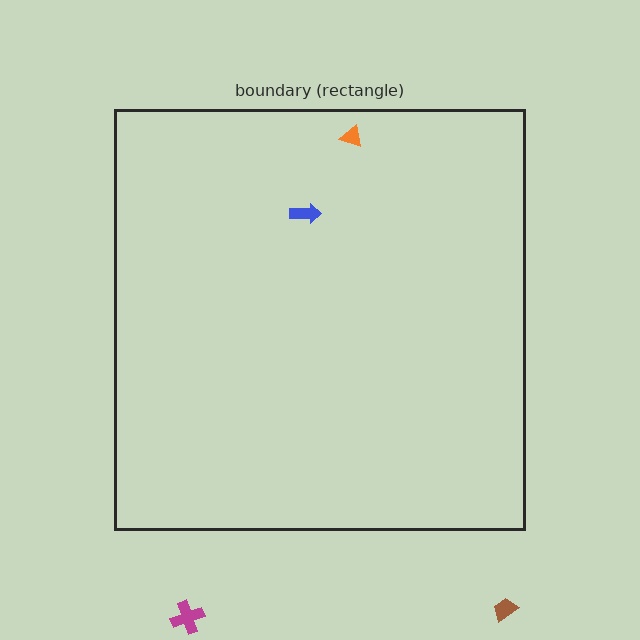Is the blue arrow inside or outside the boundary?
Inside.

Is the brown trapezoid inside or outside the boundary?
Outside.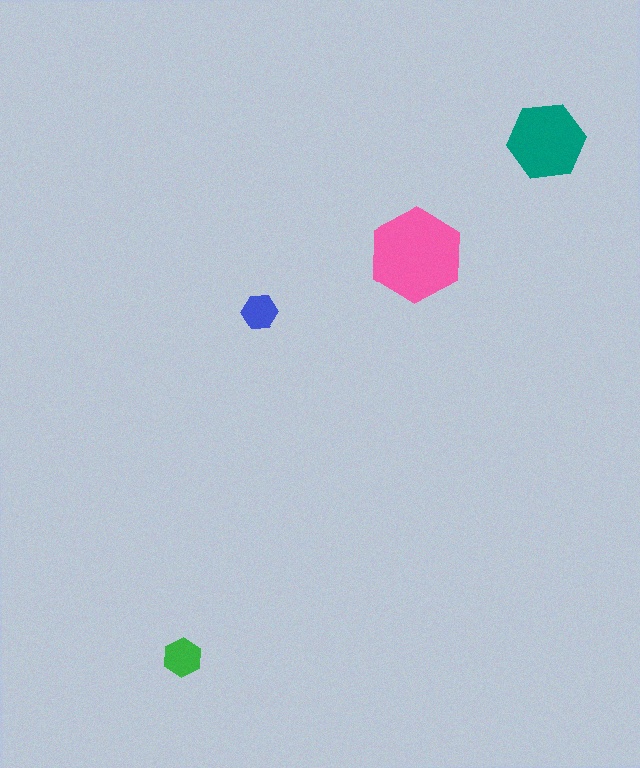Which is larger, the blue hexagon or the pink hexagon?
The pink one.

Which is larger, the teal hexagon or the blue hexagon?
The teal one.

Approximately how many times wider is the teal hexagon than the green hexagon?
About 2 times wider.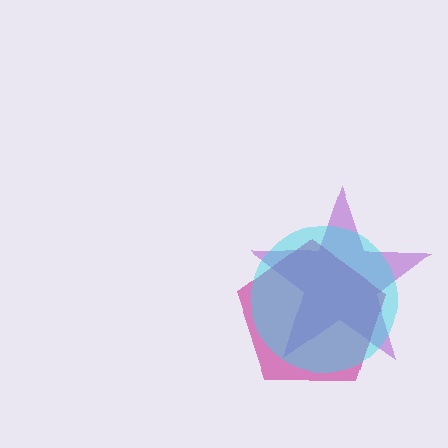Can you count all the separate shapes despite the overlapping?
Yes, there are 3 separate shapes.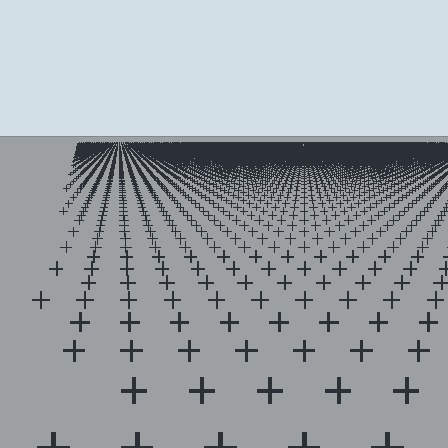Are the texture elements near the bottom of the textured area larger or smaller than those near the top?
Larger. Near the bottom, elements are closer to the viewer and appear at a bigger on-screen size.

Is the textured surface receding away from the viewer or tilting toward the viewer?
The surface is receding away from the viewer. Texture elements get smaller and denser toward the top.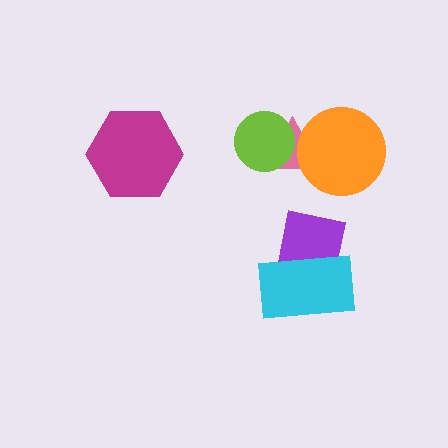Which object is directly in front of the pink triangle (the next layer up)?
The lime circle is directly in front of the pink triangle.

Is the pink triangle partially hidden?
Yes, it is partially covered by another shape.